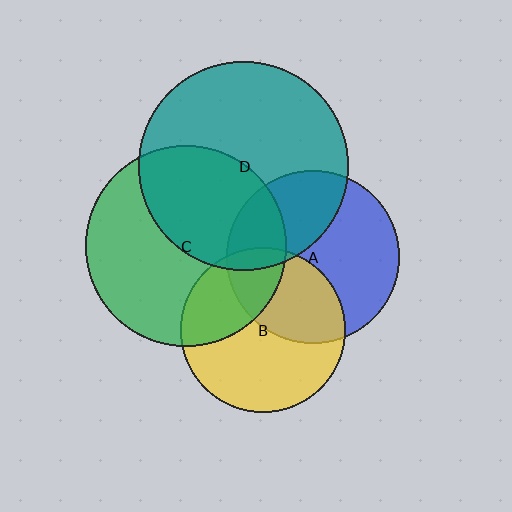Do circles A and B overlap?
Yes.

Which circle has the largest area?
Circle D (teal).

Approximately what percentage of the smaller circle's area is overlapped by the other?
Approximately 40%.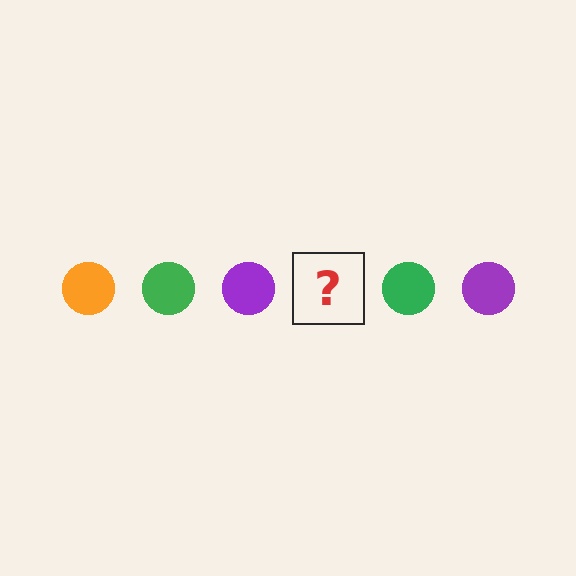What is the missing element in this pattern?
The missing element is an orange circle.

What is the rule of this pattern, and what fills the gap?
The rule is that the pattern cycles through orange, green, purple circles. The gap should be filled with an orange circle.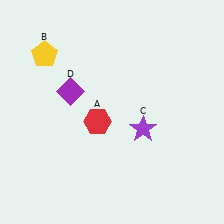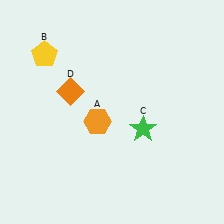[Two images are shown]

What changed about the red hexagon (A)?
In Image 1, A is red. In Image 2, it changed to orange.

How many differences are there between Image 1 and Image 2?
There are 3 differences between the two images.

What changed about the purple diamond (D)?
In Image 1, D is purple. In Image 2, it changed to orange.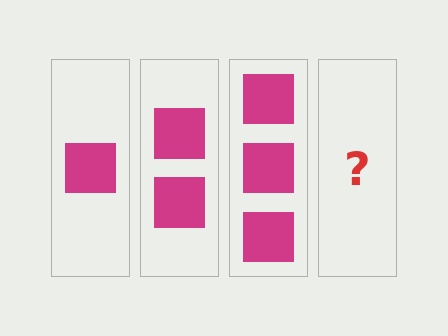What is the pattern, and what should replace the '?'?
The pattern is that each step adds one more square. The '?' should be 4 squares.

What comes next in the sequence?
The next element should be 4 squares.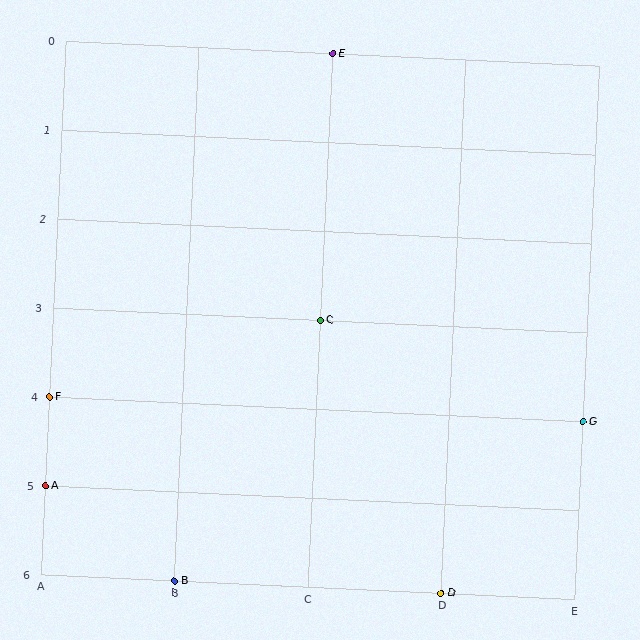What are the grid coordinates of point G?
Point G is at grid coordinates (E, 4).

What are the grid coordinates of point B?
Point B is at grid coordinates (B, 6).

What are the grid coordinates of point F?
Point F is at grid coordinates (A, 4).